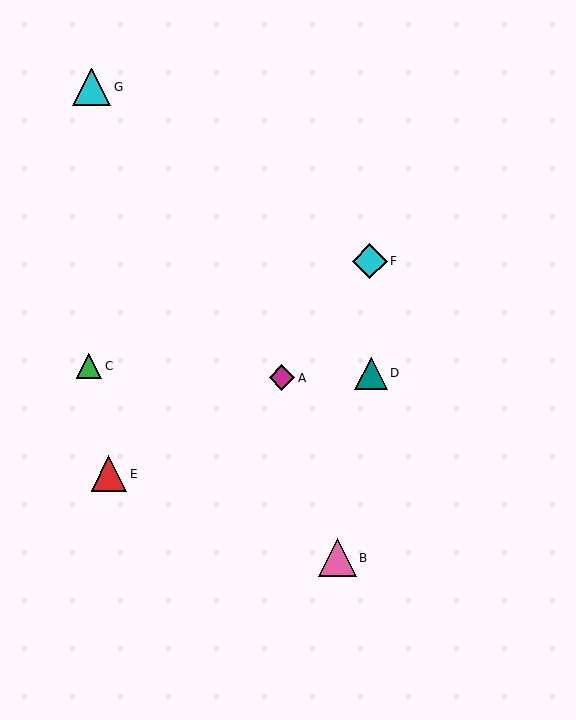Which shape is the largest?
The pink triangle (labeled B) is the largest.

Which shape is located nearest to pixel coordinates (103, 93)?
The cyan triangle (labeled G) at (92, 87) is nearest to that location.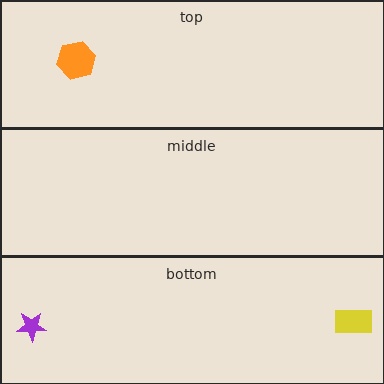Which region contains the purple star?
The bottom region.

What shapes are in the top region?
The orange hexagon.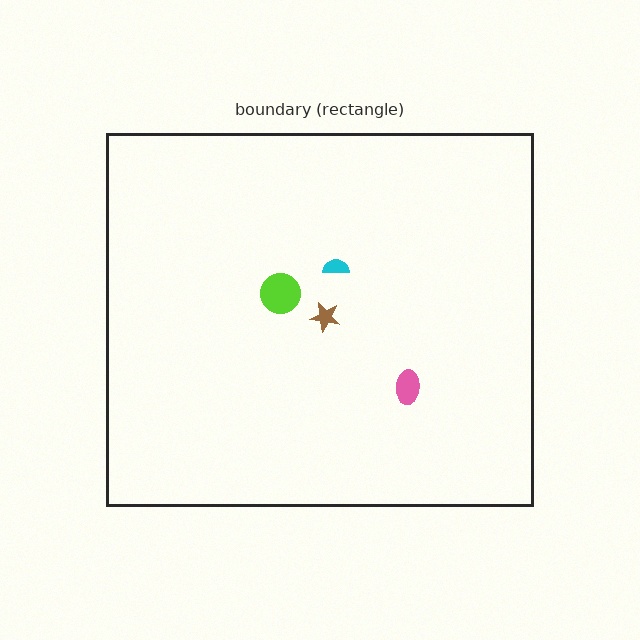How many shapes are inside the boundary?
4 inside, 0 outside.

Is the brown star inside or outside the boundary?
Inside.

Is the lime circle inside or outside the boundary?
Inside.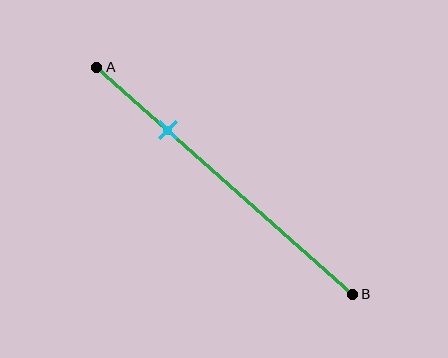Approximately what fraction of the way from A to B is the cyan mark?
The cyan mark is approximately 30% of the way from A to B.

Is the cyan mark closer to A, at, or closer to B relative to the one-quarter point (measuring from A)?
The cyan mark is approximately at the one-quarter point of segment AB.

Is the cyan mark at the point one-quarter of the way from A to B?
Yes, the mark is approximately at the one-quarter point.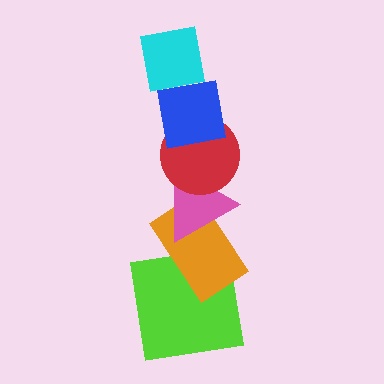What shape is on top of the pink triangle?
The red circle is on top of the pink triangle.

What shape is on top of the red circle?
The blue square is on top of the red circle.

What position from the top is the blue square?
The blue square is 2nd from the top.